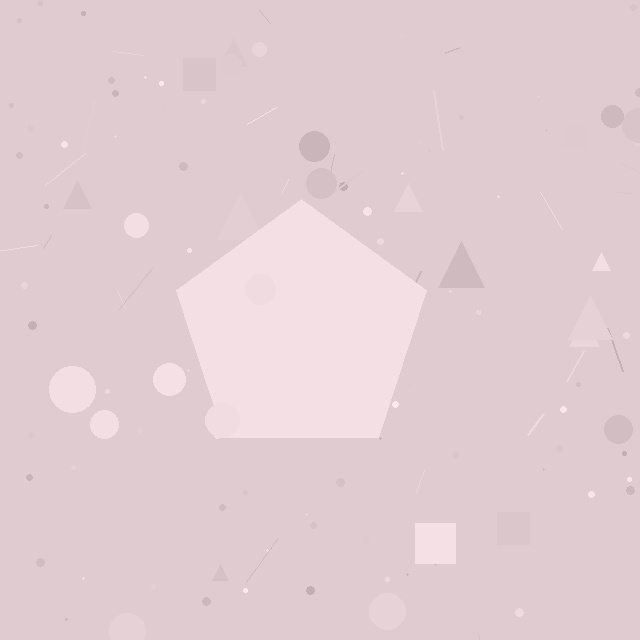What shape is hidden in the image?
A pentagon is hidden in the image.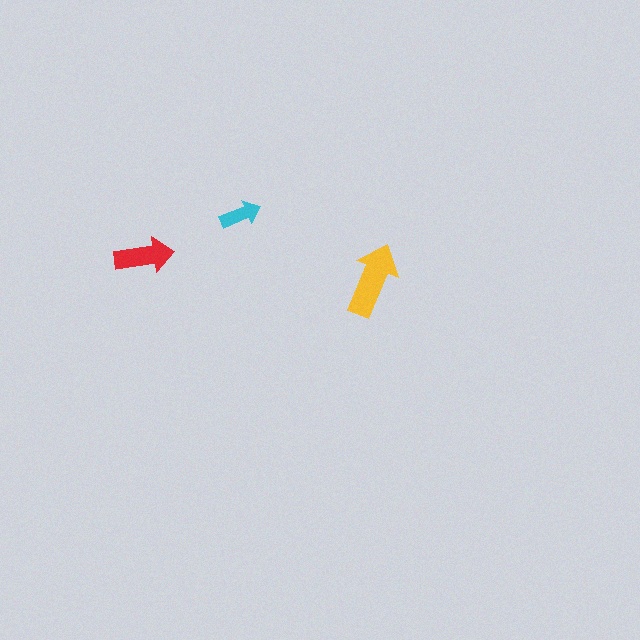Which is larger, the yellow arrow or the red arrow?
The yellow one.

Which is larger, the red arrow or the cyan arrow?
The red one.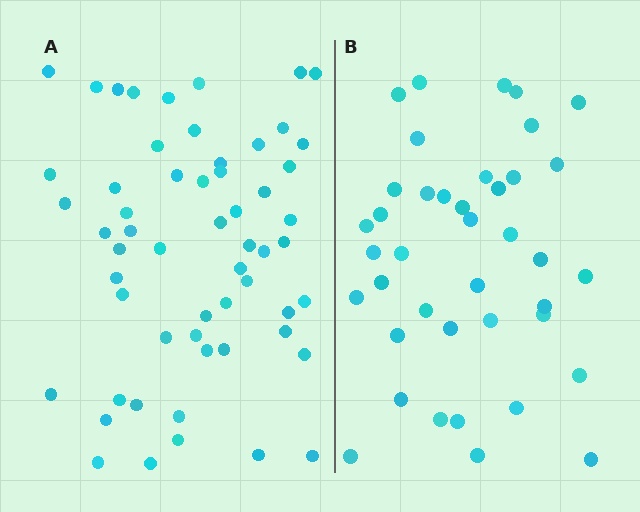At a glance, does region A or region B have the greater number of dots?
Region A (the left region) has more dots.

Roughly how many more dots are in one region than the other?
Region A has approximately 15 more dots than region B.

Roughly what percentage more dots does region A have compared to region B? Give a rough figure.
About 40% more.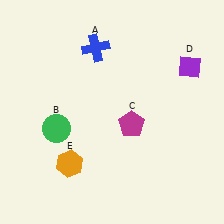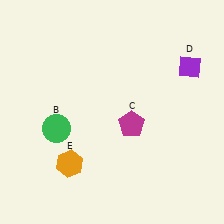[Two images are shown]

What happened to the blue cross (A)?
The blue cross (A) was removed in Image 2. It was in the top-left area of Image 1.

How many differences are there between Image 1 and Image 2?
There is 1 difference between the two images.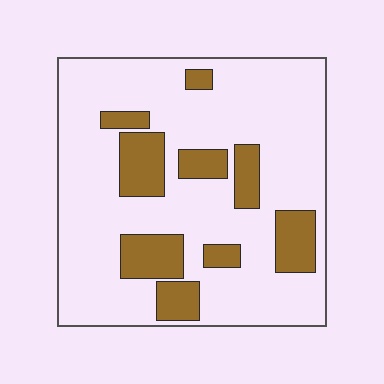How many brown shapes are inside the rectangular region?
9.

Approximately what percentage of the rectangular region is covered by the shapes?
Approximately 20%.